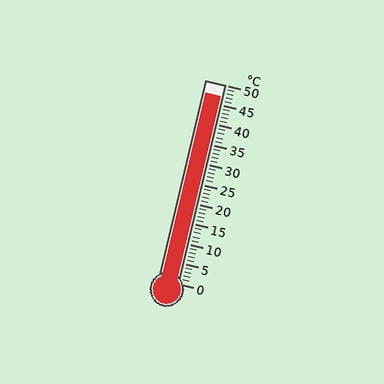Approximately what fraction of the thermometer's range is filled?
The thermometer is filled to approximately 95% of its range.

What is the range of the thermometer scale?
The thermometer scale ranges from 0°C to 50°C.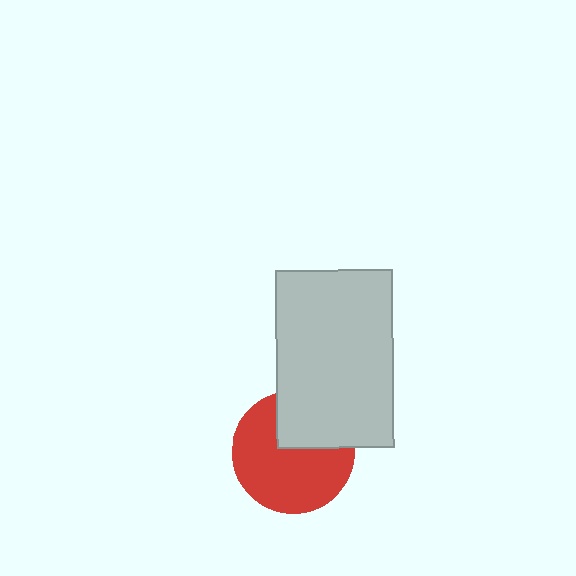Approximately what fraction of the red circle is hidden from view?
Roughly 31% of the red circle is hidden behind the light gray rectangle.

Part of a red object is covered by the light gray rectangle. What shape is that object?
It is a circle.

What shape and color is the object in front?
The object in front is a light gray rectangle.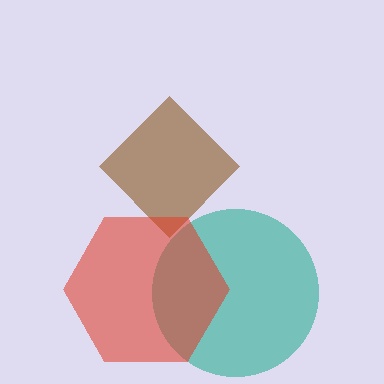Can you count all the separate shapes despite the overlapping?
Yes, there are 3 separate shapes.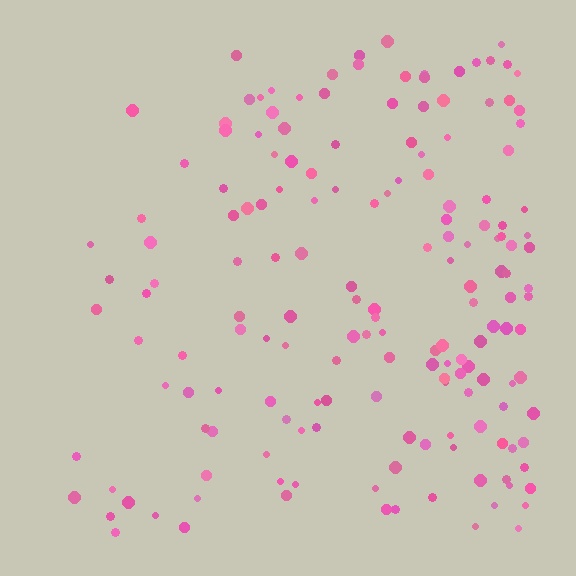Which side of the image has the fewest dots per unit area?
The left.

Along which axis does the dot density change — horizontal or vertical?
Horizontal.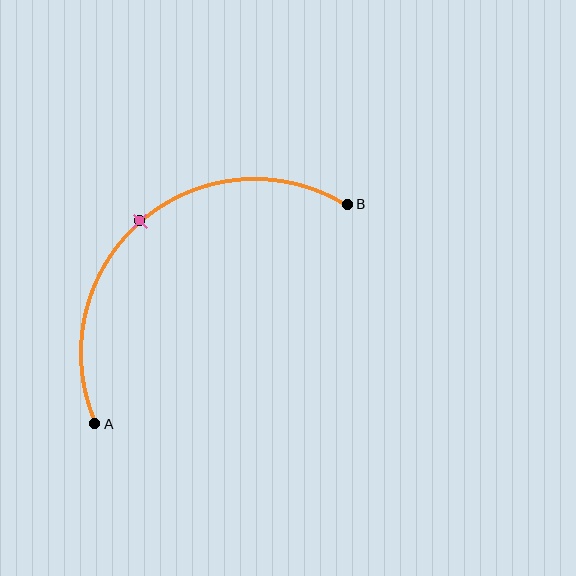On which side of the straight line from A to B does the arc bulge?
The arc bulges above and to the left of the straight line connecting A and B.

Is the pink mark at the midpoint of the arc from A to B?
Yes. The pink mark lies on the arc at equal arc-length from both A and B — it is the arc midpoint.